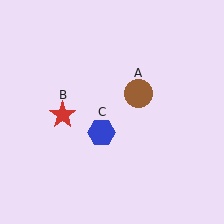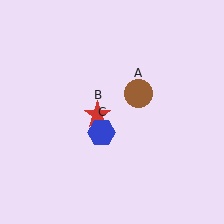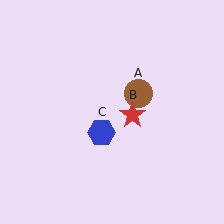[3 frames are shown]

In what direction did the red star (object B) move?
The red star (object B) moved right.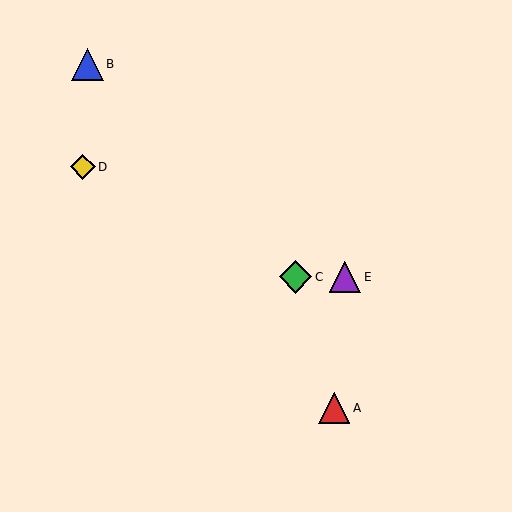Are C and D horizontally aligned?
No, C is at y≈277 and D is at y≈167.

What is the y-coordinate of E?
Object E is at y≈277.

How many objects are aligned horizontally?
2 objects (C, E) are aligned horizontally.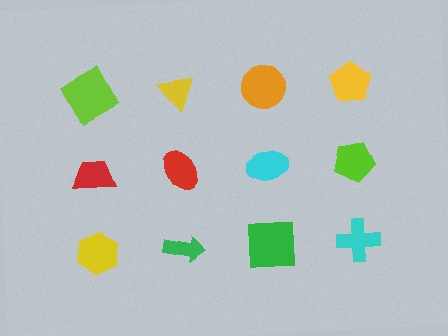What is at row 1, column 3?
An orange circle.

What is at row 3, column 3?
A green square.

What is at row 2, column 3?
A cyan ellipse.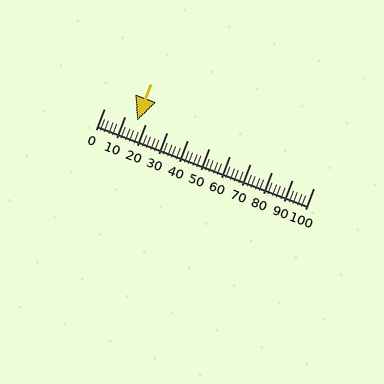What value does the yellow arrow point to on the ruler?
The yellow arrow points to approximately 16.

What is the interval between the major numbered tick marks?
The major tick marks are spaced 10 units apart.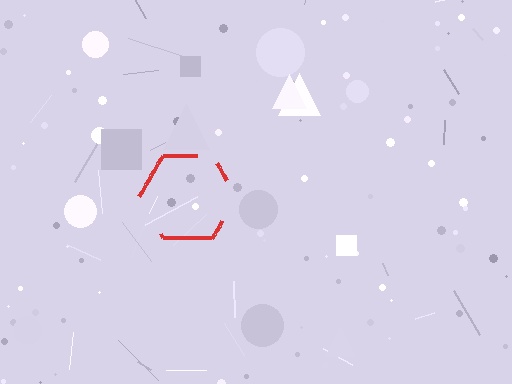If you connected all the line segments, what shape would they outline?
They would outline a hexagon.